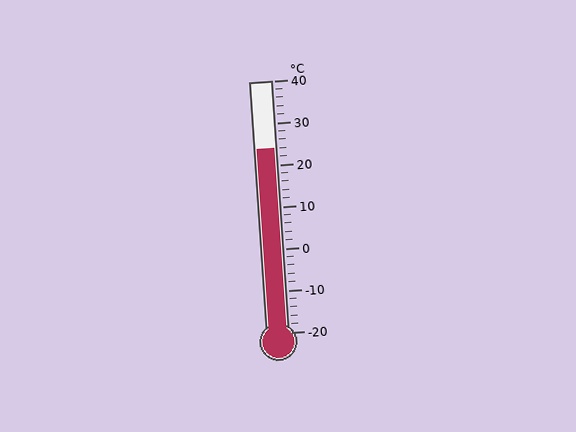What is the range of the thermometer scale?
The thermometer scale ranges from -20°C to 40°C.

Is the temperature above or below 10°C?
The temperature is above 10°C.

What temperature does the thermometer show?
The thermometer shows approximately 24°C.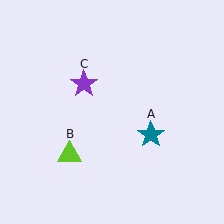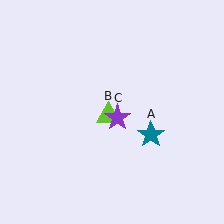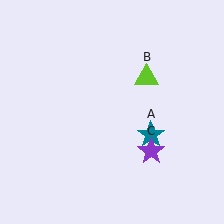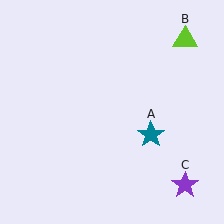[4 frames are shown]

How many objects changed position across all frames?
2 objects changed position: lime triangle (object B), purple star (object C).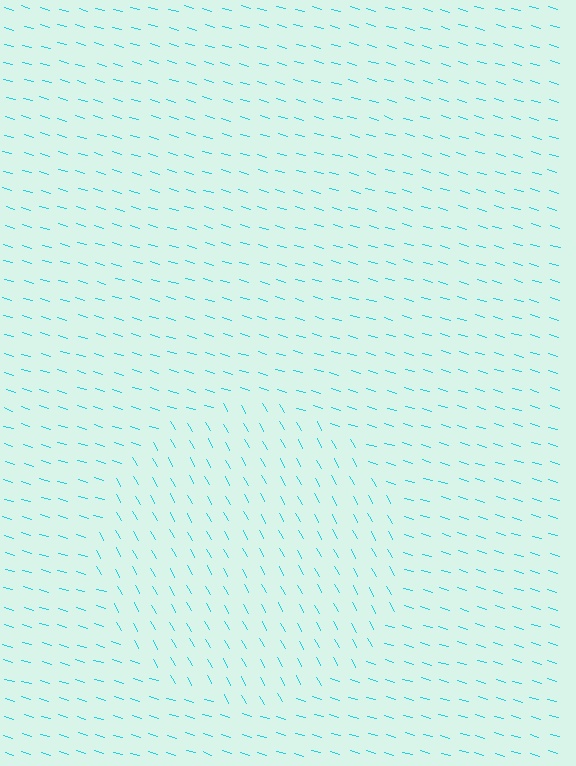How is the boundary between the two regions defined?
The boundary is defined purely by a change in line orientation (approximately 45 degrees difference). All lines are the same color and thickness.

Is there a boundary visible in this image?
Yes, there is a texture boundary formed by a change in line orientation.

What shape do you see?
I see a circle.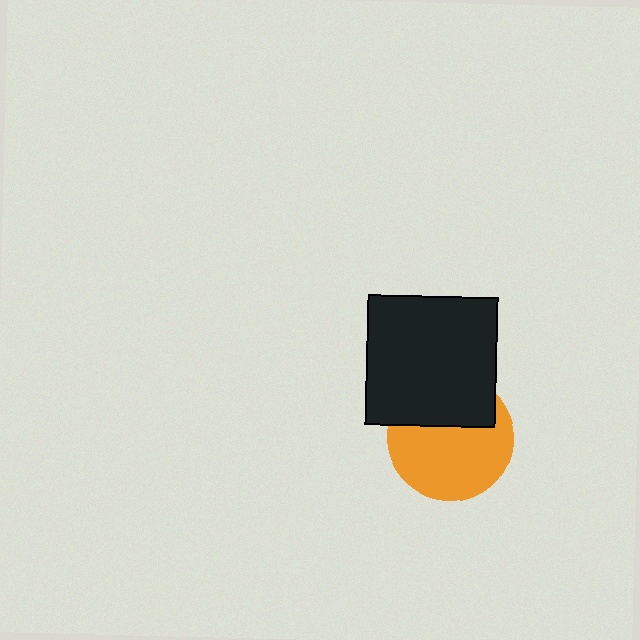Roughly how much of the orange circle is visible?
About half of it is visible (roughly 64%).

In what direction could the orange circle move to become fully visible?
The orange circle could move down. That would shift it out from behind the black square entirely.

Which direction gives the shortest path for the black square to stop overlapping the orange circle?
Moving up gives the shortest separation.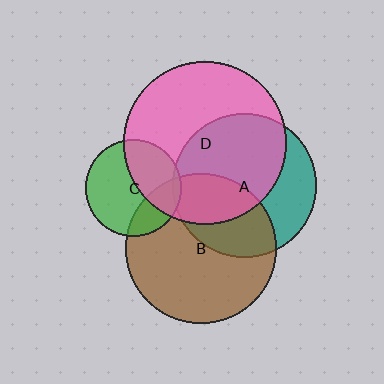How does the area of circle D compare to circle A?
Approximately 1.3 times.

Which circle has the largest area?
Circle D (pink).